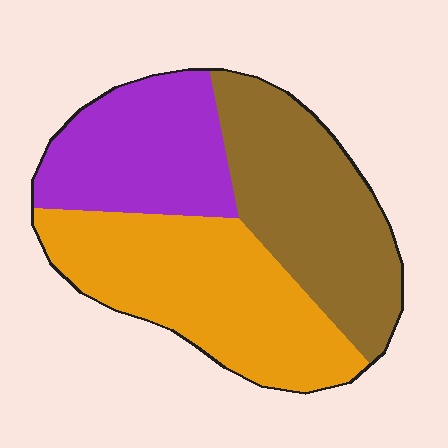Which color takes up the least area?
Purple, at roughly 25%.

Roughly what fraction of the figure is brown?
Brown covers around 35% of the figure.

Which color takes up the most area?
Orange, at roughly 40%.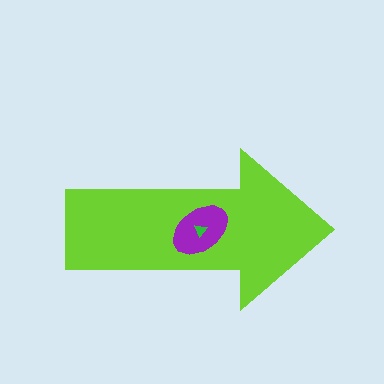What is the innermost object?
The green triangle.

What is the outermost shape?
The lime arrow.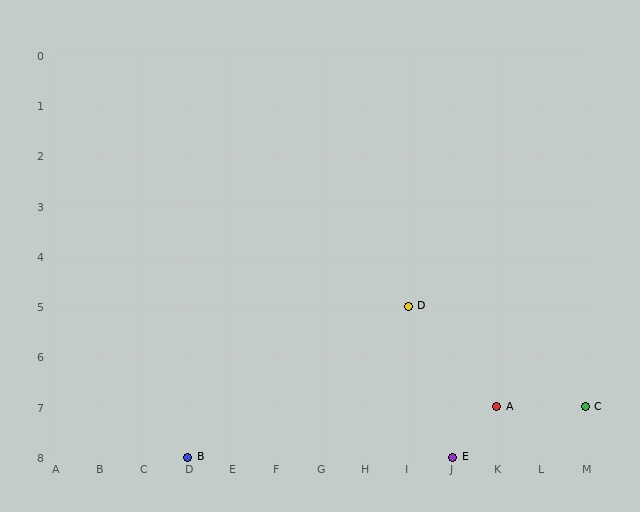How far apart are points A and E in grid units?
Points A and E are 1 column and 1 row apart (about 1.4 grid units diagonally).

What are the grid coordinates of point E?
Point E is at grid coordinates (J, 8).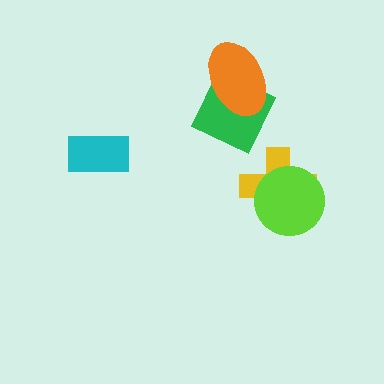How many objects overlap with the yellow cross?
1 object overlaps with the yellow cross.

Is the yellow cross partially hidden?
Yes, it is partially covered by another shape.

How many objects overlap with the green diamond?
1 object overlaps with the green diamond.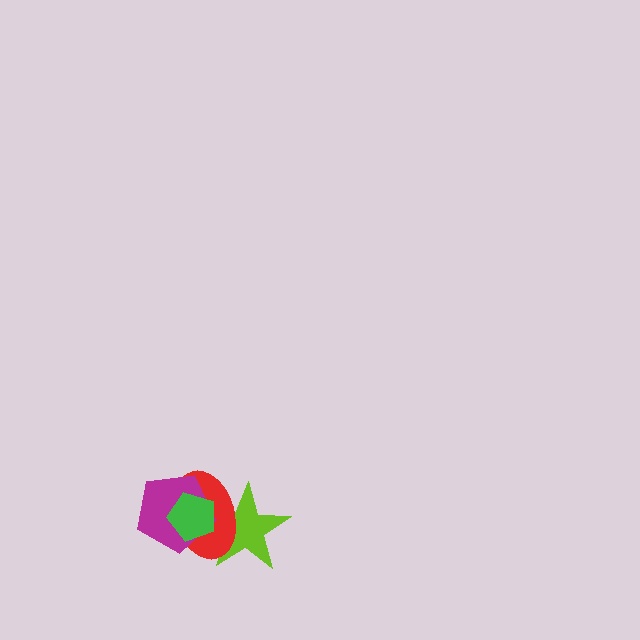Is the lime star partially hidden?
Yes, it is partially covered by another shape.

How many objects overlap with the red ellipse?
3 objects overlap with the red ellipse.